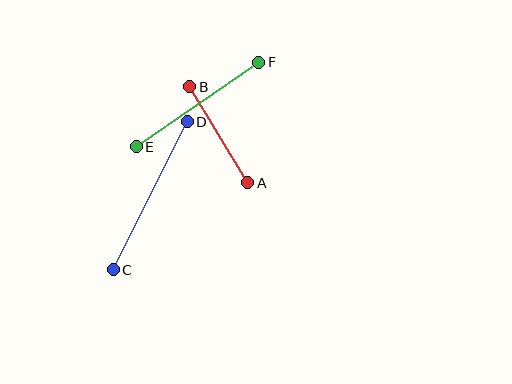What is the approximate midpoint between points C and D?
The midpoint is at approximately (150, 196) pixels.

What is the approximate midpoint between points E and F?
The midpoint is at approximately (198, 105) pixels.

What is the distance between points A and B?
The distance is approximately 113 pixels.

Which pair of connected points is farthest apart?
Points C and D are farthest apart.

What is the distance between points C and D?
The distance is approximately 165 pixels.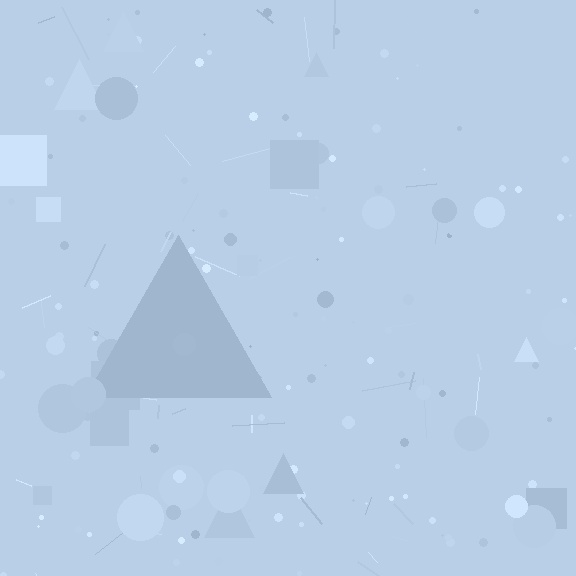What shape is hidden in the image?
A triangle is hidden in the image.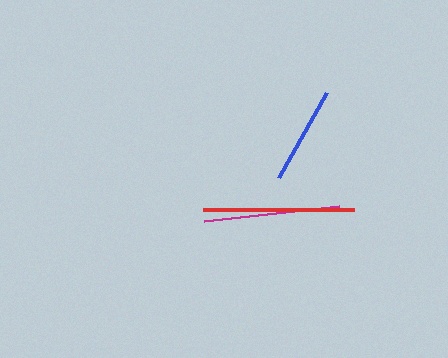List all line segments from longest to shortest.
From longest to shortest: red, magenta, blue.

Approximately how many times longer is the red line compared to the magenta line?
The red line is approximately 1.1 times the length of the magenta line.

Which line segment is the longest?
The red line is the longest at approximately 151 pixels.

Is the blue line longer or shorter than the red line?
The red line is longer than the blue line.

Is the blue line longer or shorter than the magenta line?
The magenta line is longer than the blue line.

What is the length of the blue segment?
The blue segment is approximately 97 pixels long.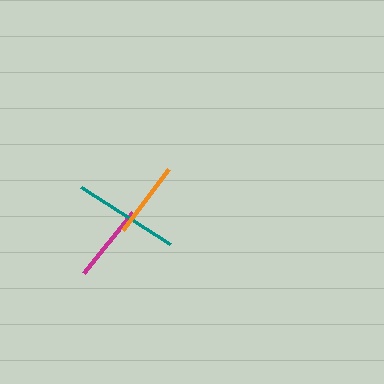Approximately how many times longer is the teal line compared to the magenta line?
The teal line is approximately 1.4 times the length of the magenta line.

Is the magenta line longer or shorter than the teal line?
The teal line is longer than the magenta line.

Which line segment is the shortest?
The orange line is the shortest at approximately 77 pixels.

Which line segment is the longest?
The teal line is the longest at approximately 106 pixels.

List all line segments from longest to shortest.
From longest to shortest: teal, magenta, orange.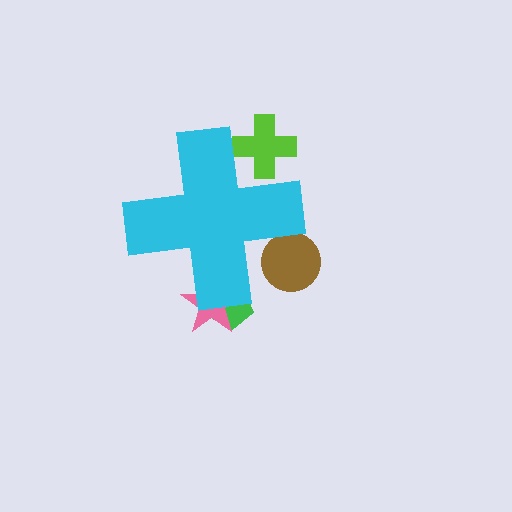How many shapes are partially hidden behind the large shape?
4 shapes are partially hidden.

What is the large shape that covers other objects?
A cyan cross.